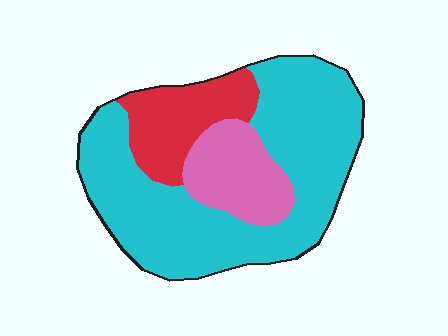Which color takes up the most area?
Cyan, at roughly 65%.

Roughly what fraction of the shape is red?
Red covers 18% of the shape.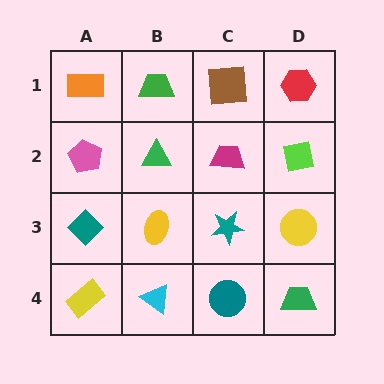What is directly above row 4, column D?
A yellow circle.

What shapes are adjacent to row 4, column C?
A teal star (row 3, column C), a cyan triangle (row 4, column B), a green trapezoid (row 4, column D).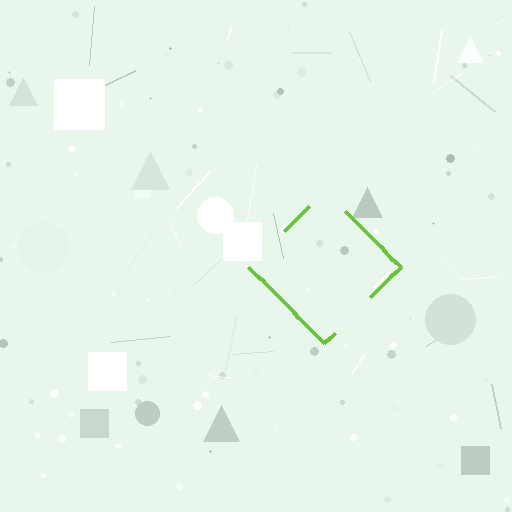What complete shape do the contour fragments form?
The contour fragments form a diamond.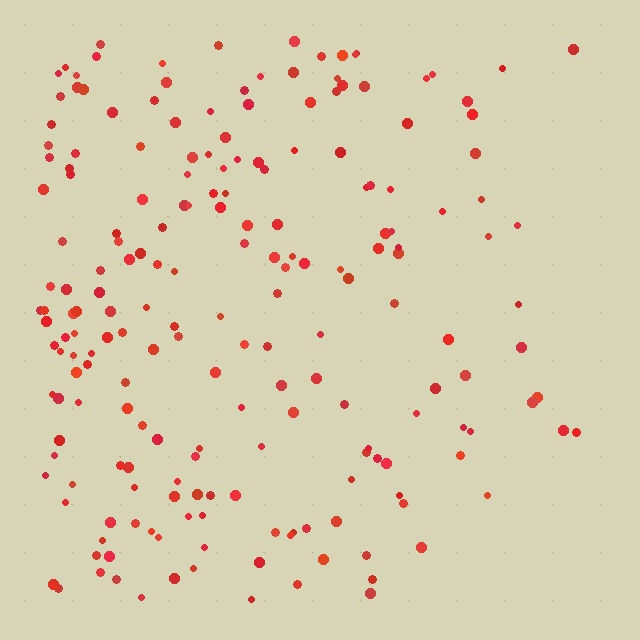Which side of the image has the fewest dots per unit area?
The right.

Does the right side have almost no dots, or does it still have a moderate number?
Still a moderate number, just noticeably fewer than the left.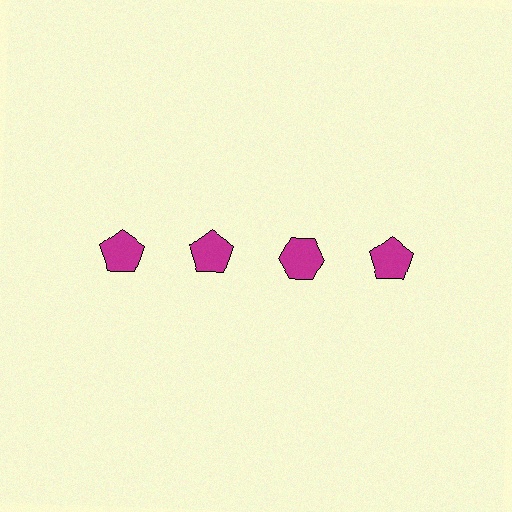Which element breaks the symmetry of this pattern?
The magenta hexagon in the top row, center column breaks the symmetry. All other shapes are magenta pentagons.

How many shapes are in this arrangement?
There are 4 shapes arranged in a grid pattern.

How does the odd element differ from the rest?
It has a different shape: hexagon instead of pentagon.